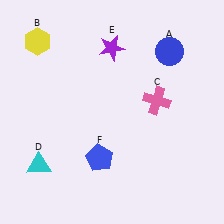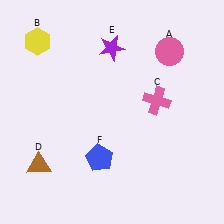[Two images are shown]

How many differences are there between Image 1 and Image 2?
There are 2 differences between the two images.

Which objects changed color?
A changed from blue to pink. D changed from cyan to brown.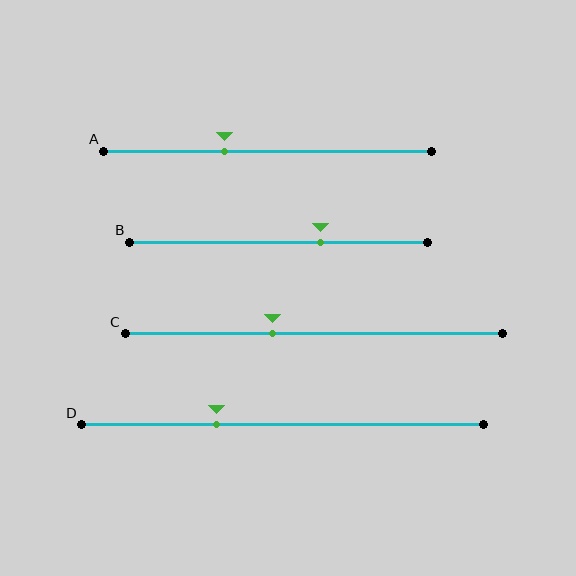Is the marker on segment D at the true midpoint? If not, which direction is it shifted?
No, the marker on segment D is shifted to the left by about 16% of the segment length.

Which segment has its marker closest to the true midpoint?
Segment C has its marker closest to the true midpoint.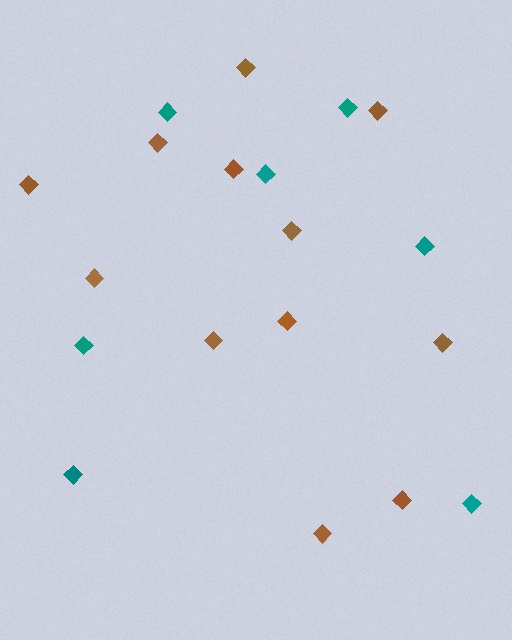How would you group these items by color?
There are 2 groups: one group of brown diamonds (12) and one group of teal diamonds (7).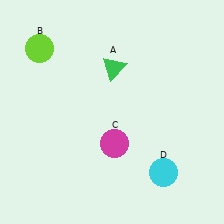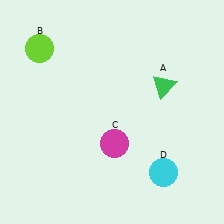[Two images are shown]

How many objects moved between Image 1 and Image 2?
1 object moved between the two images.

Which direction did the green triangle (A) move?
The green triangle (A) moved right.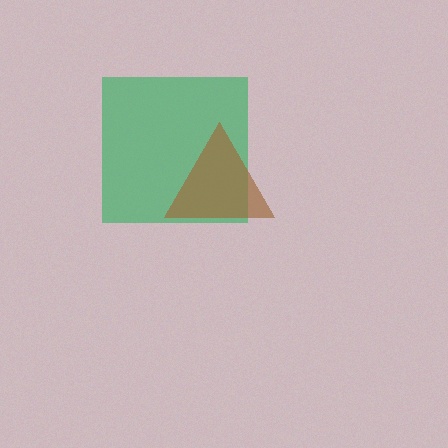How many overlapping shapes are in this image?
There are 2 overlapping shapes in the image.